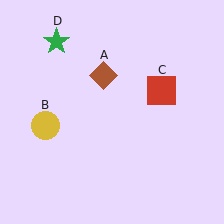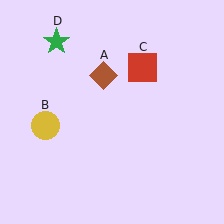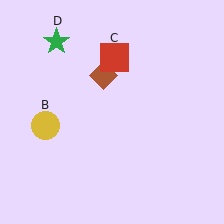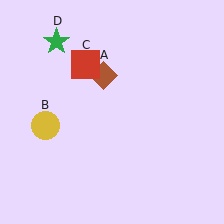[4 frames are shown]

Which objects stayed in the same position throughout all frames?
Brown diamond (object A) and yellow circle (object B) and green star (object D) remained stationary.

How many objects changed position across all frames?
1 object changed position: red square (object C).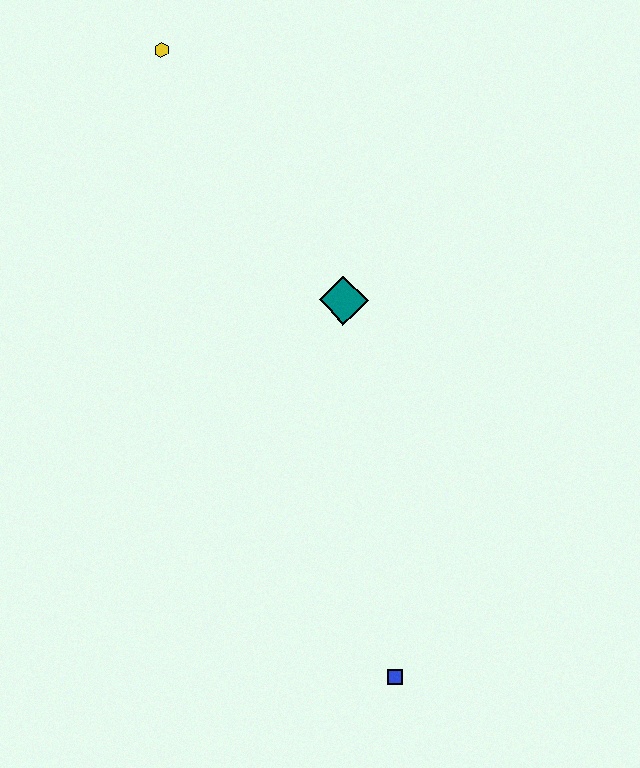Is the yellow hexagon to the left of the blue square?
Yes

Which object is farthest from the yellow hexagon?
The blue square is farthest from the yellow hexagon.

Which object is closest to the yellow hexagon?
The teal diamond is closest to the yellow hexagon.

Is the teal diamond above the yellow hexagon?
No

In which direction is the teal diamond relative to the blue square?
The teal diamond is above the blue square.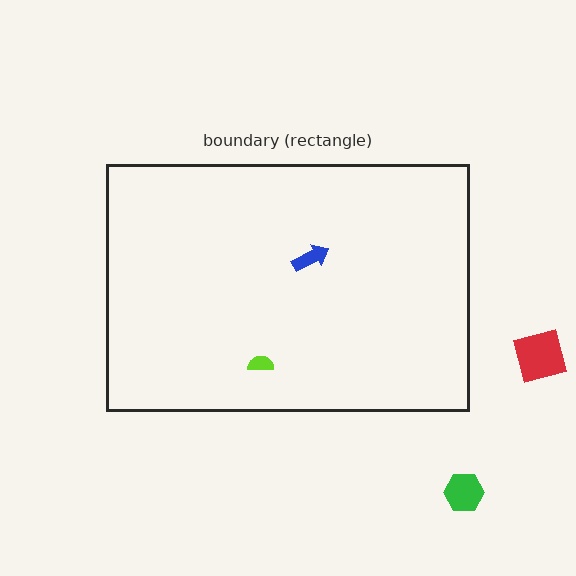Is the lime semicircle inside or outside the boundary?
Inside.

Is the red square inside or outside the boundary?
Outside.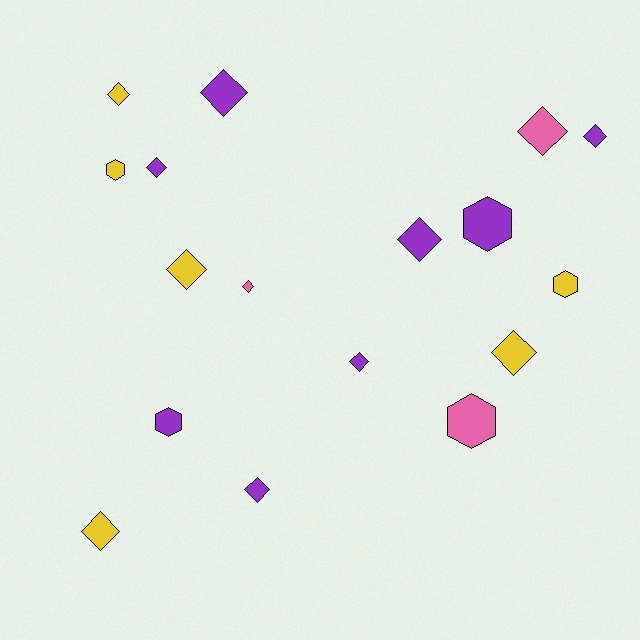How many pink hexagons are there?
There is 1 pink hexagon.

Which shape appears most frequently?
Diamond, with 12 objects.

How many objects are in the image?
There are 17 objects.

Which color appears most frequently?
Purple, with 8 objects.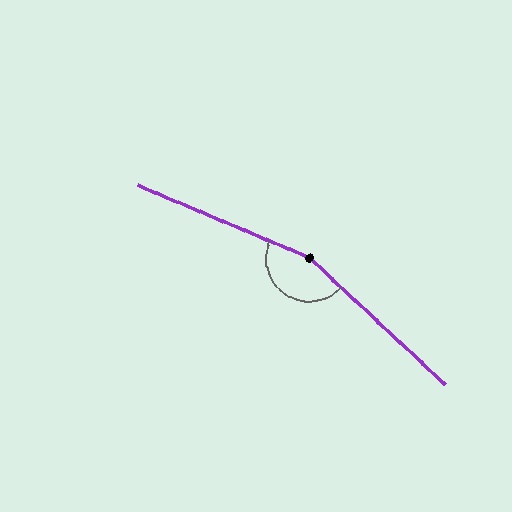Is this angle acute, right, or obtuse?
It is obtuse.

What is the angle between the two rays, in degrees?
Approximately 160 degrees.